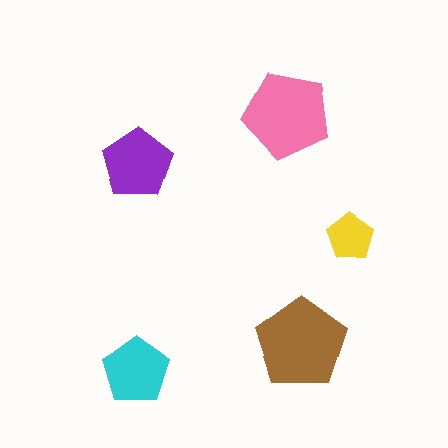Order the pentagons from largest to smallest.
the brown one, the pink one, the purple one, the cyan one, the yellow one.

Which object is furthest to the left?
The purple pentagon is leftmost.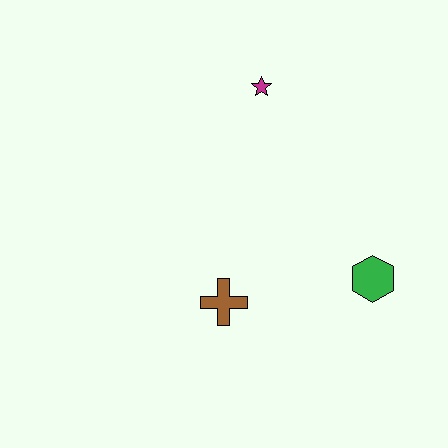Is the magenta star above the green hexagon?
Yes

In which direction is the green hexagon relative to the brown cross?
The green hexagon is to the right of the brown cross.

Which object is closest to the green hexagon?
The brown cross is closest to the green hexagon.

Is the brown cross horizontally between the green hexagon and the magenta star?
No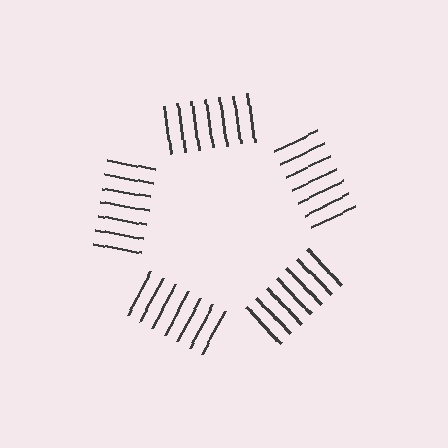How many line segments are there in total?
35 — 7 along each of the 5 edges.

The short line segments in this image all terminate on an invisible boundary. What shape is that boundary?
An illusory pentagon — the line segments terminate on its edges but no continuous stroke is drawn.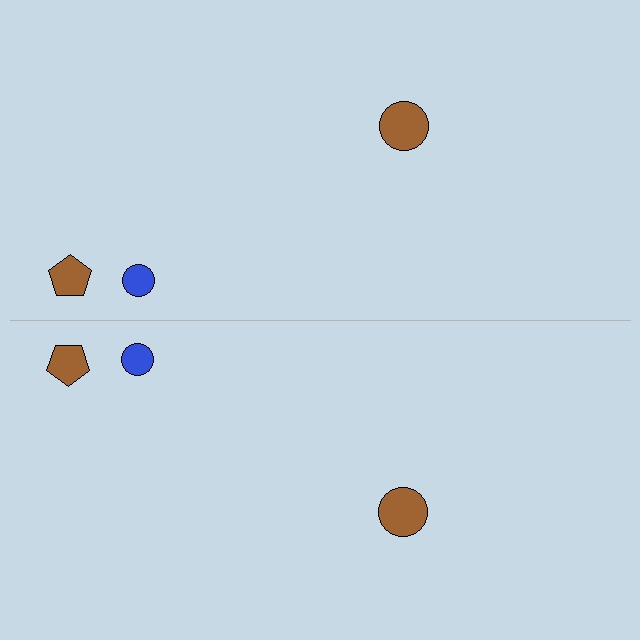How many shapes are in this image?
There are 6 shapes in this image.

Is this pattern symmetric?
Yes, this pattern has bilateral (reflection) symmetry.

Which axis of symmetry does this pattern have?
The pattern has a horizontal axis of symmetry running through the center of the image.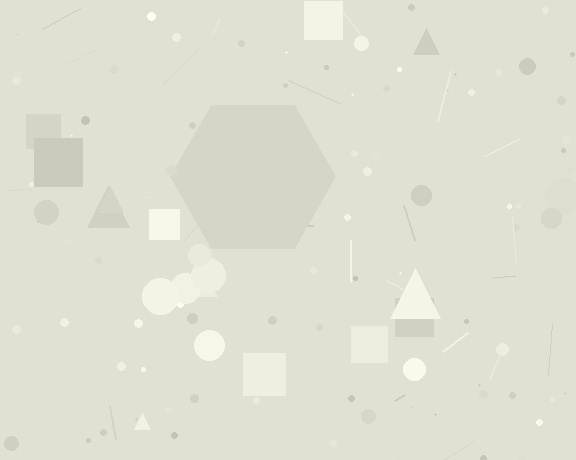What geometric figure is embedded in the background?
A hexagon is embedded in the background.